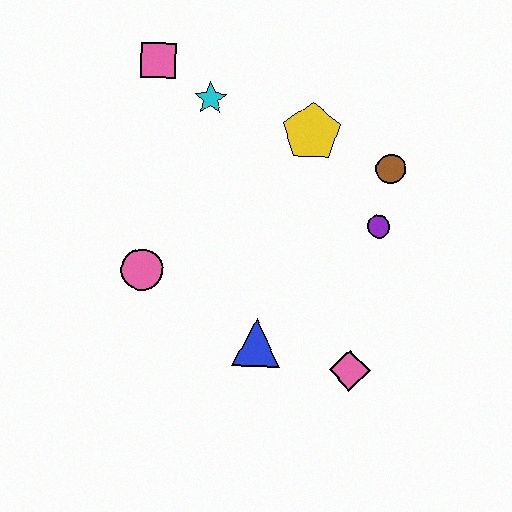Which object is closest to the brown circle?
The purple circle is closest to the brown circle.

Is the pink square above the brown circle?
Yes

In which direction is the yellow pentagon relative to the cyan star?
The yellow pentagon is to the right of the cyan star.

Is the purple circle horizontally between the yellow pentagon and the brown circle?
Yes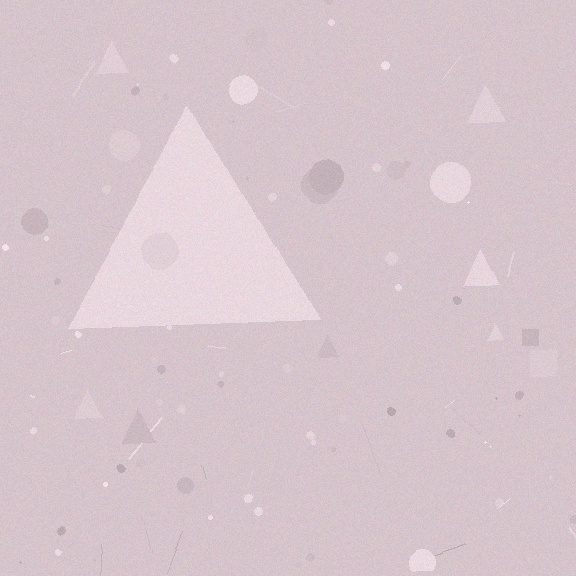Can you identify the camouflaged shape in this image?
The camouflaged shape is a triangle.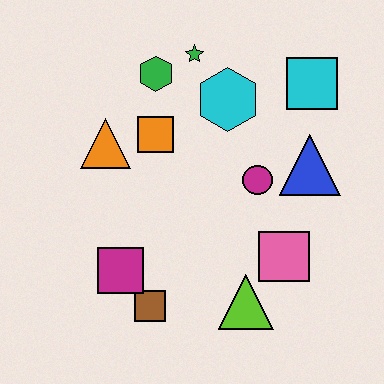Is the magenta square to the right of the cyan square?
No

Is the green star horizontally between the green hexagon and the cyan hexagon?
Yes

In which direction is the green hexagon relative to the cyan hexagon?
The green hexagon is to the left of the cyan hexagon.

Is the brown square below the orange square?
Yes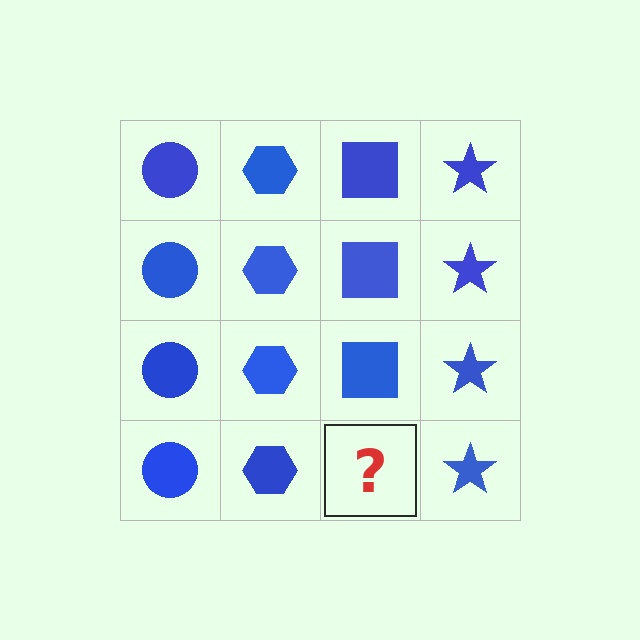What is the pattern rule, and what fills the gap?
The rule is that each column has a consistent shape. The gap should be filled with a blue square.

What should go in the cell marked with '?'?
The missing cell should contain a blue square.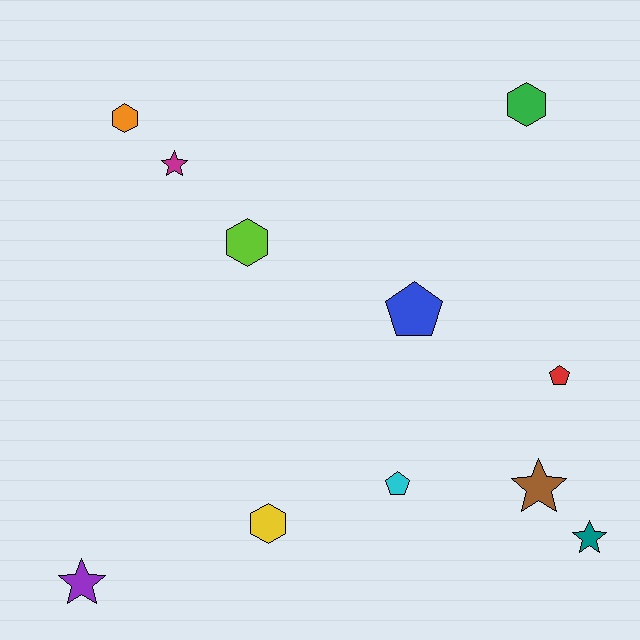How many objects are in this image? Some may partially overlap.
There are 11 objects.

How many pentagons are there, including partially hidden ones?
There are 3 pentagons.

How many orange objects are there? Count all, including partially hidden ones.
There is 1 orange object.